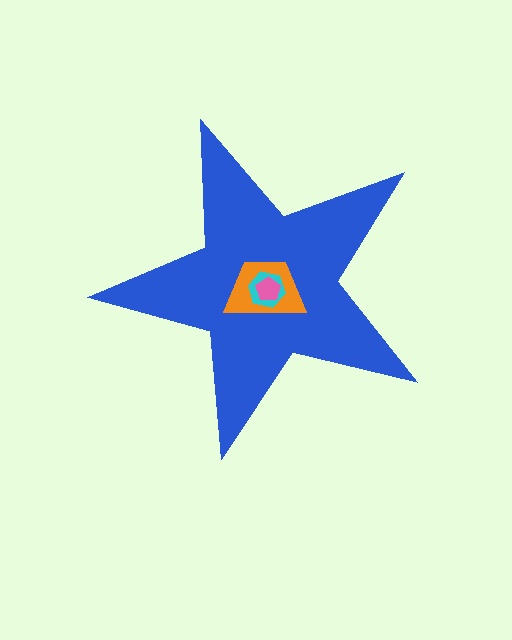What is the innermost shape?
The pink pentagon.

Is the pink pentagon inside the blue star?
Yes.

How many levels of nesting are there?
4.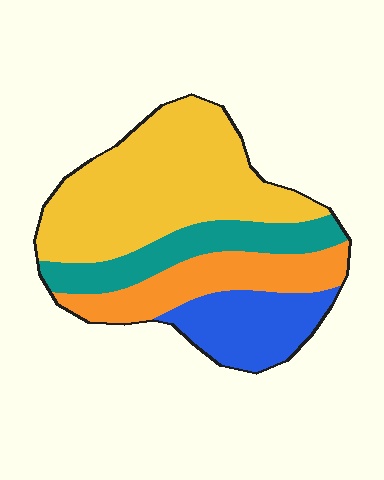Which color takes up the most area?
Yellow, at roughly 45%.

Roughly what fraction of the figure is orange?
Orange takes up less than a quarter of the figure.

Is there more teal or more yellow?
Yellow.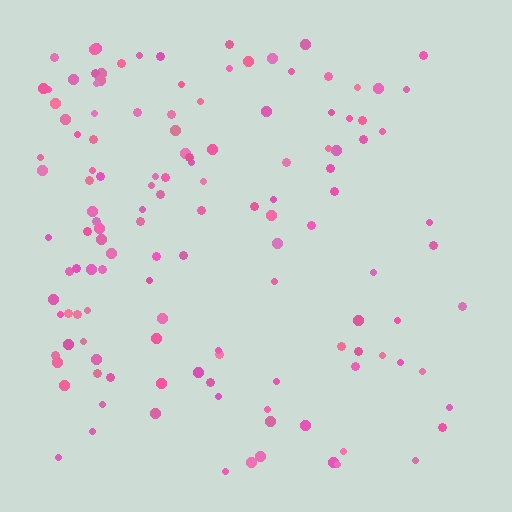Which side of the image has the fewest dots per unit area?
The right.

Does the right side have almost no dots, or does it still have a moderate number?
Still a moderate number, just noticeably fewer than the left.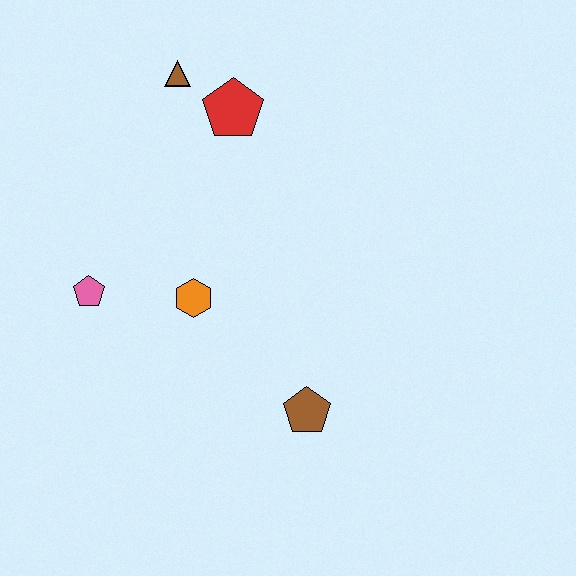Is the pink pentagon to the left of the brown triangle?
Yes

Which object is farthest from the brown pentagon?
The brown triangle is farthest from the brown pentagon.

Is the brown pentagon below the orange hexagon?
Yes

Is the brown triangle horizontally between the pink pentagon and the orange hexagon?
Yes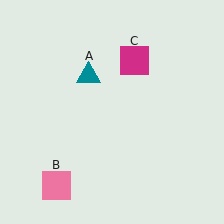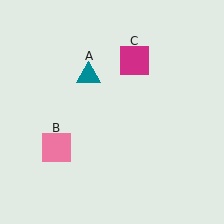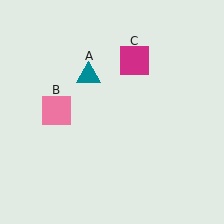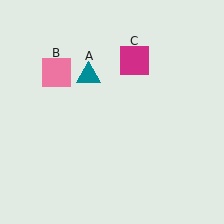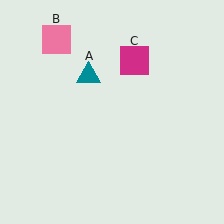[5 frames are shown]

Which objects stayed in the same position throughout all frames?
Teal triangle (object A) and magenta square (object C) remained stationary.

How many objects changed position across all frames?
1 object changed position: pink square (object B).